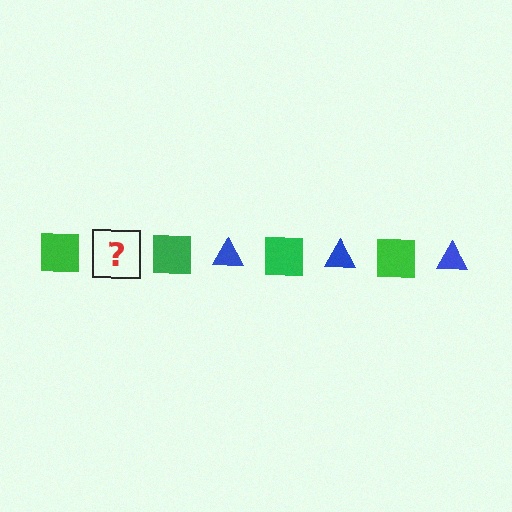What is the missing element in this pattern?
The missing element is a blue triangle.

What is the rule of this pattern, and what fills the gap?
The rule is that the pattern alternates between green square and blue triangle. The gap should be filled with a blue triangle.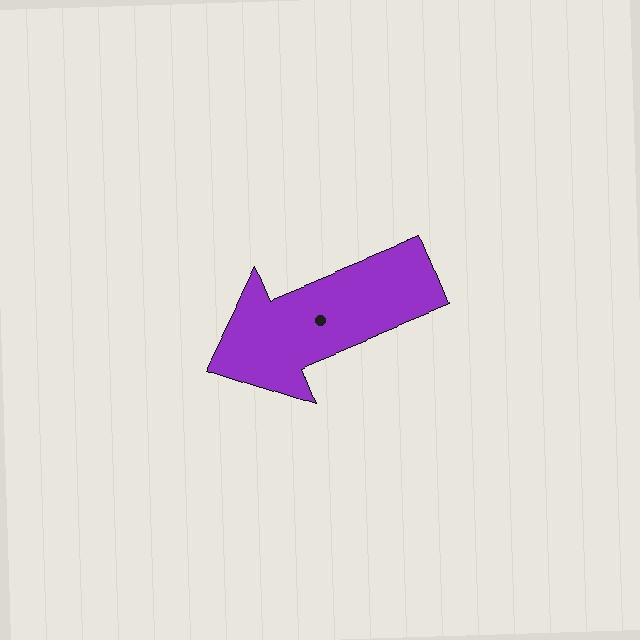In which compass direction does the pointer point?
West.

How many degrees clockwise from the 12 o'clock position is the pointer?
Approximately 248 degrees.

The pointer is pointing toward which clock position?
Roughly 8 o'clock.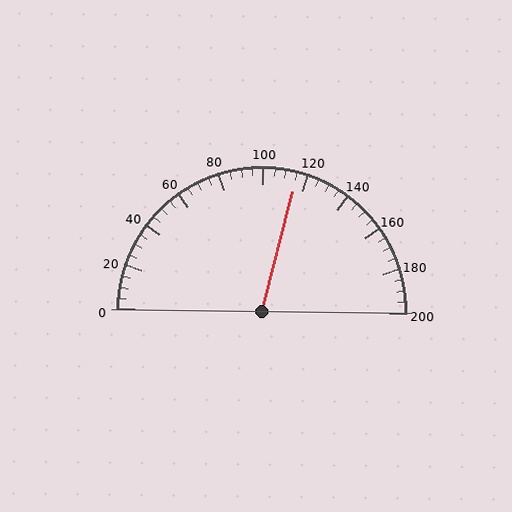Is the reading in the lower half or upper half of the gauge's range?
The reading is in the upper half of the range (0 to 200).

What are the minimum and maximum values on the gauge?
The gauge ranges from 0 to 200.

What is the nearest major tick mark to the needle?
The nearest major tick mark is 120.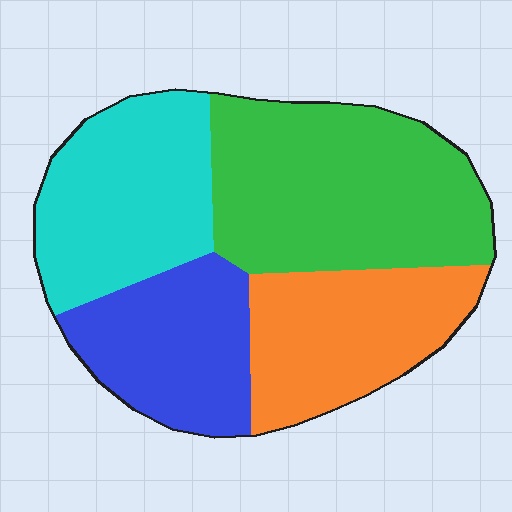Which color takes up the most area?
Green, at roughly 35%.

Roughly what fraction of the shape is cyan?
Cyan takes up about one quarter (1/4) of the shape.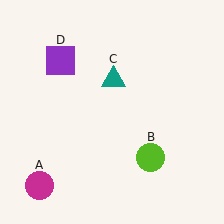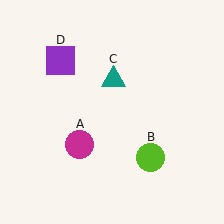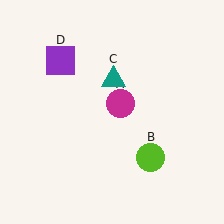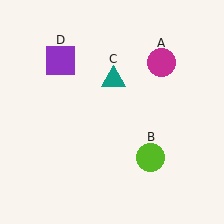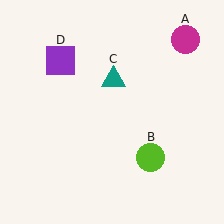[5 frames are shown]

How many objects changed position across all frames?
1 object changed position: magenta circle (object A).